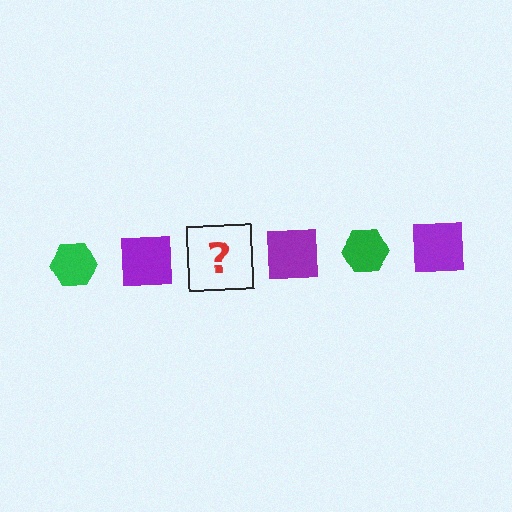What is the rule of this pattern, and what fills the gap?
The rule is that the pattern alternates between green hexagon and purple square. The gap should be filled with a green hexagon.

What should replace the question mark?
The question mark should be replaced with a green hexagon.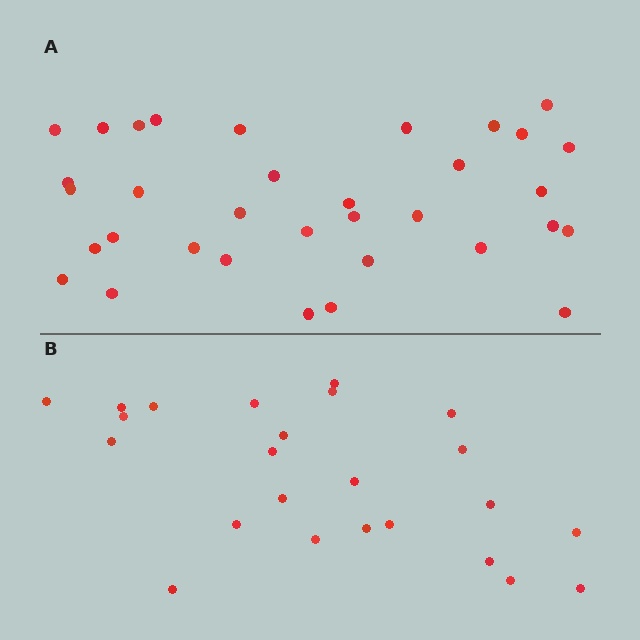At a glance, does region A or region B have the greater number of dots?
Region A (the top region) has more dots.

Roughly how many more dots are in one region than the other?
Region A has roughly 10 or so more dots than region B.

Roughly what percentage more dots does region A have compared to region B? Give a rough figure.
About 40% more.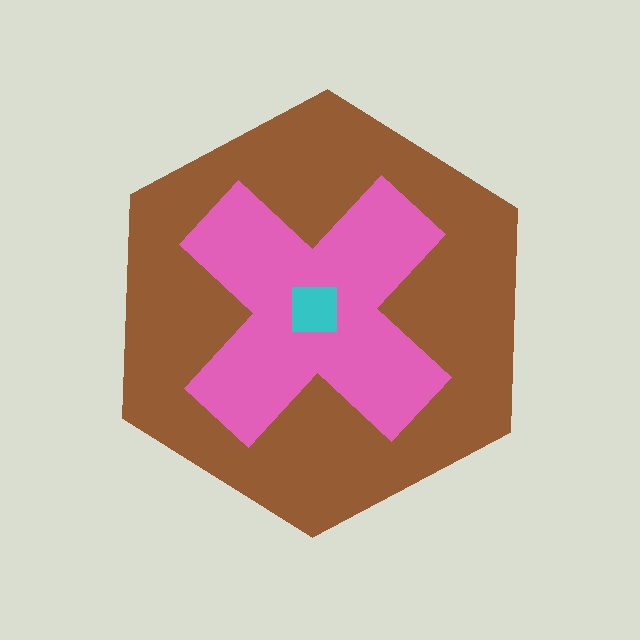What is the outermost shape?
The brown hexagon.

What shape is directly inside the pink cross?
The cyan square.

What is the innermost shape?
The cyan square.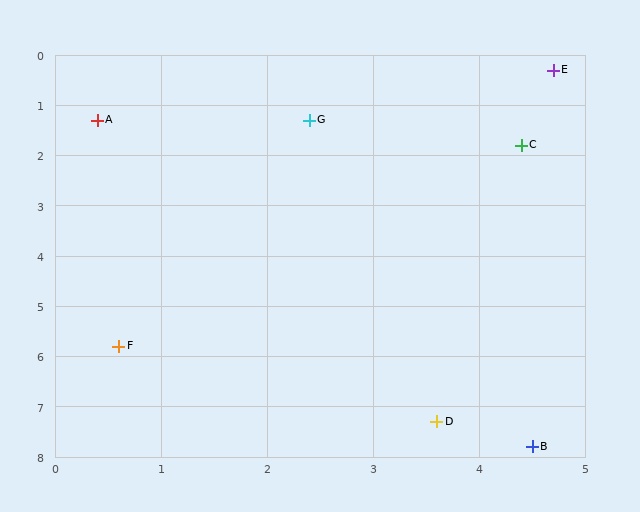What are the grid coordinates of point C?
Point C is at approximately (4.4, 1.8).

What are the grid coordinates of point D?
Point D is at approximately (3.6, 7.3).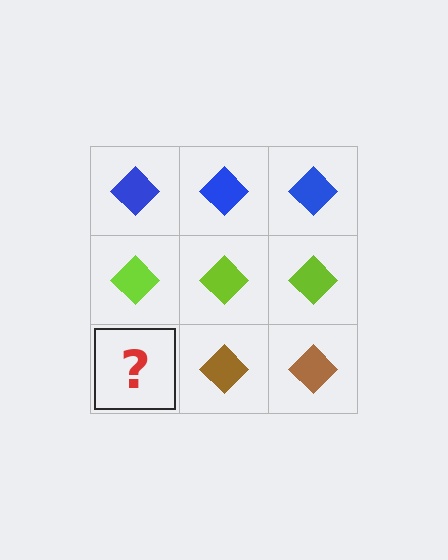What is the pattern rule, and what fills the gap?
The rule is that each row has a consistent color. The gap should be filled with a brown diamond.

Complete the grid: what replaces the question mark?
The question mark should be replaced with a brown diamond.